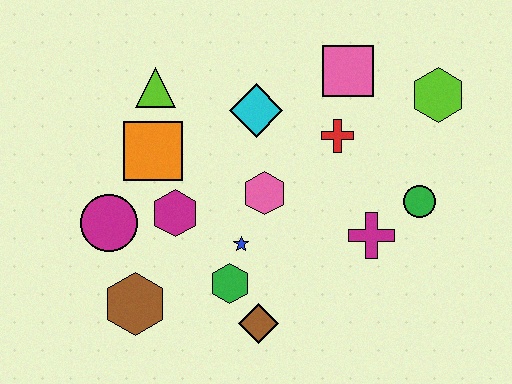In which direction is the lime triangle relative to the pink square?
The lime triangle is to the left of the pink square.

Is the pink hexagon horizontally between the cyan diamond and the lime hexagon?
Yes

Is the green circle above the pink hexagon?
No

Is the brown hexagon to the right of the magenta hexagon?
No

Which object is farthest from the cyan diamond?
The brown hexagon is farthest from the cyan diamond.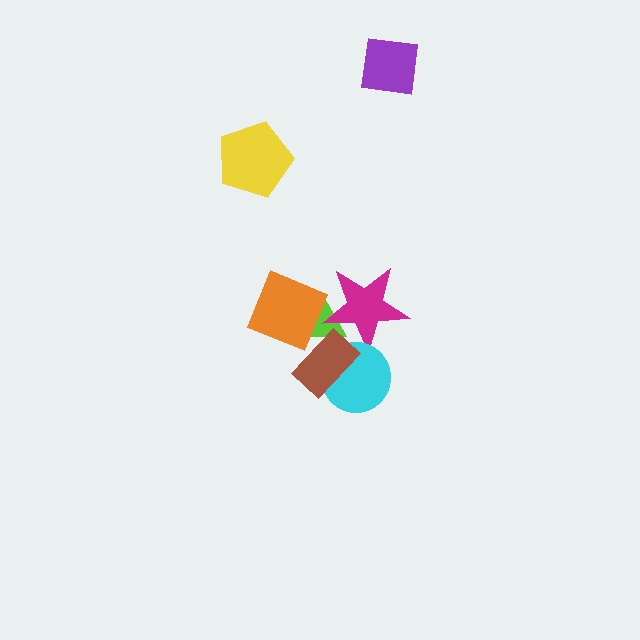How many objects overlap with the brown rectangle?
4 objects overlap with the brown rectangle.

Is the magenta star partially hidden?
Yes, it is partially covered by another shape.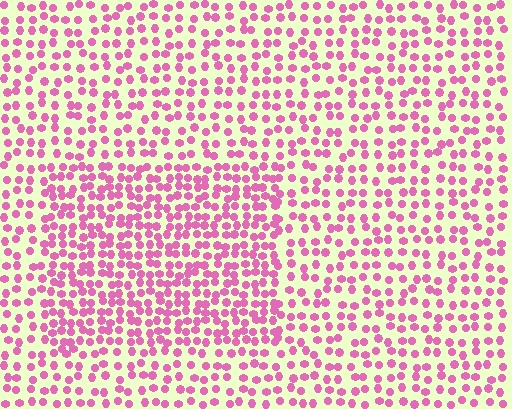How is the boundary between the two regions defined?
The boundary is defined by a change in element density (approximately 1.7x ratio). All elements are the same color, size, and shape.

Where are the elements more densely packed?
The elements are more densely packed inside the rectangle boundary.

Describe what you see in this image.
The image contains small pink elements arranged at two different densities. A rectangle-shaped region is visible where the elements are more densely packed than the surrounding area.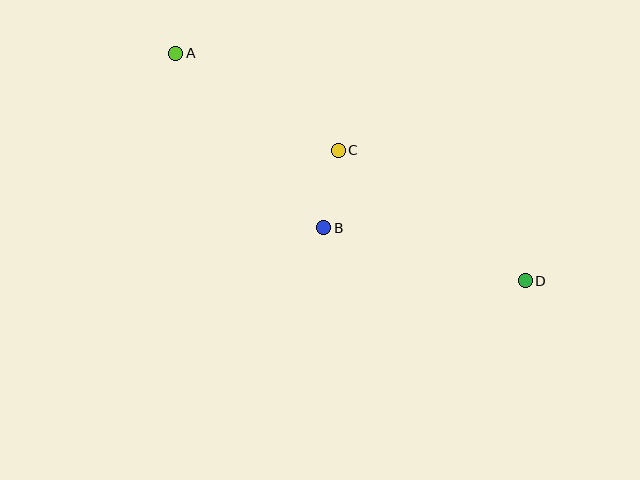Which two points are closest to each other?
Points B and C are closest to each other.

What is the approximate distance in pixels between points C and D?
The distance between C and D is approximately 228 pixels.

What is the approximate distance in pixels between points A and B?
The distance between A and B is approximately 229 pixels.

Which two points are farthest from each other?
Points A and D are farthest from each other.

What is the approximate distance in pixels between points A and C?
The distance between A and C is approximately 189 pixels.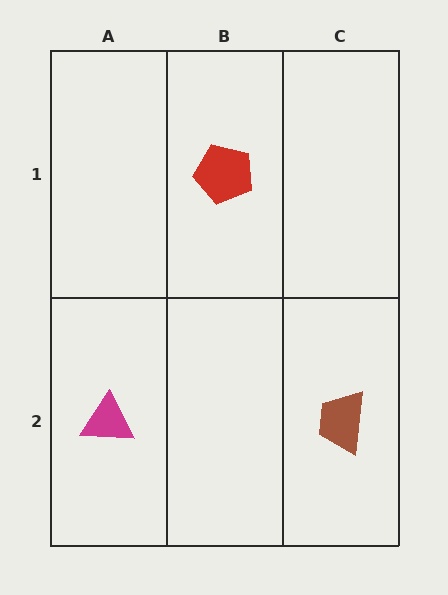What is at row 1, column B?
A red pentagon.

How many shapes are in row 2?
2 shapes.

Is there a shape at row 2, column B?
No, that cell is empty.